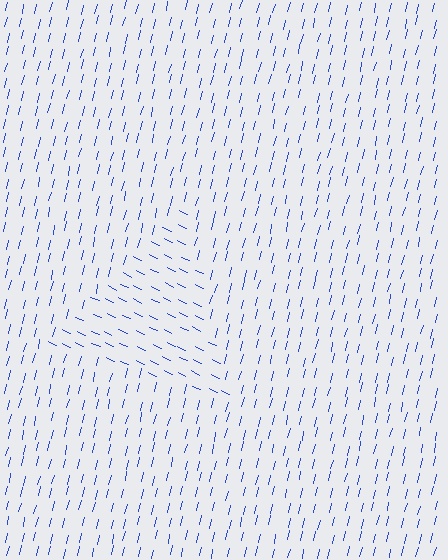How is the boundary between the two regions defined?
The boundary is defined purely by a change in line orientation (approximately 78 degrees difference). All lines are the same color and thickness.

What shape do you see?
I see a triangle.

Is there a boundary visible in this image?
Yes, there is a texture boundary formed by a change in line orientation.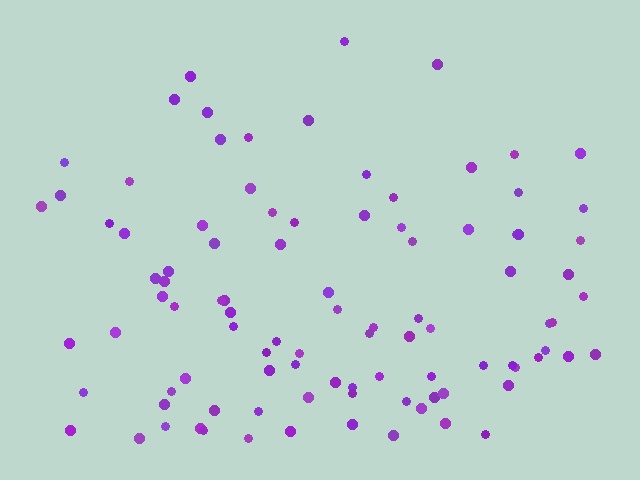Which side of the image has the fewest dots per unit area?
The top.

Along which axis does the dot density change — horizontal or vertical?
Vertical.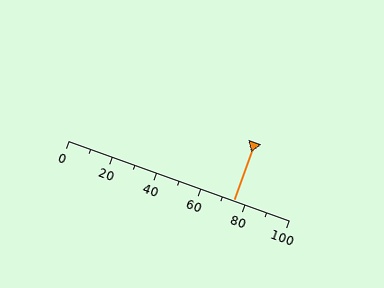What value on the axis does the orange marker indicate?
The marker indicates approximately 75.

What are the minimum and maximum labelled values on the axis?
The axis runs from 0 to 100.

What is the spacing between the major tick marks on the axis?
The major ticks are spaced 20 apart.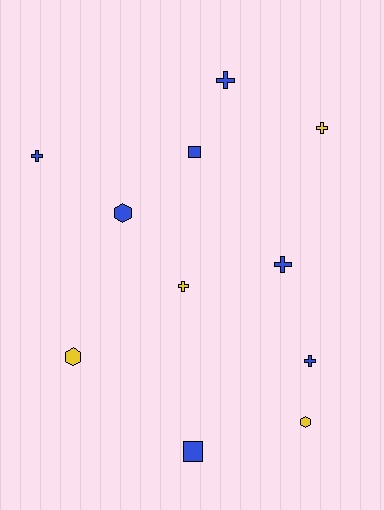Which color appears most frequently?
Blue, with 7 objects.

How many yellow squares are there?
There are no yellow squares.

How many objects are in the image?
There are 11 objects.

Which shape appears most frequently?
Cross, with 6 objects.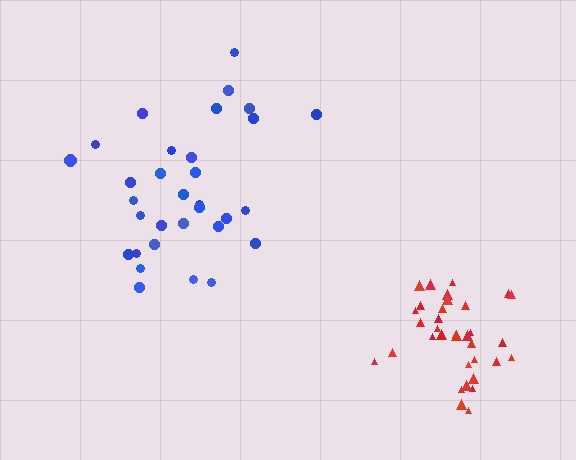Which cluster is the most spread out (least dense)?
Blue.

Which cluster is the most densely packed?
Red.